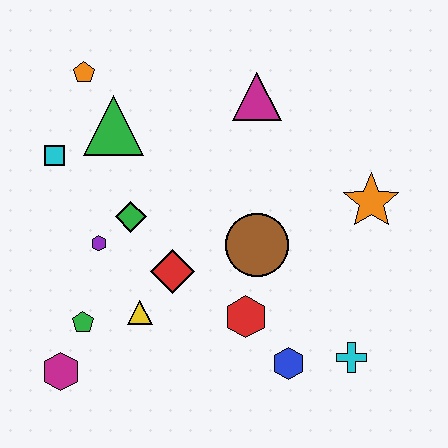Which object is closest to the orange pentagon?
The green triangle is closest to the orange pentagon.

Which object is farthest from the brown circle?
The orange pentagon is farthest from the brown circle.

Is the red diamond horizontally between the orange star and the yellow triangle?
Yes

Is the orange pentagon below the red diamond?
No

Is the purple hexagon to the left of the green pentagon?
No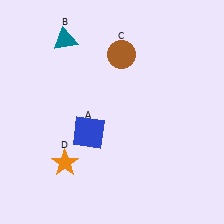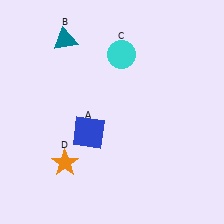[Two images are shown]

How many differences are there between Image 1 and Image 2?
There is 1 difference between the two images.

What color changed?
The circle (C) changed from brown in Image 1 to cyan in Image 2.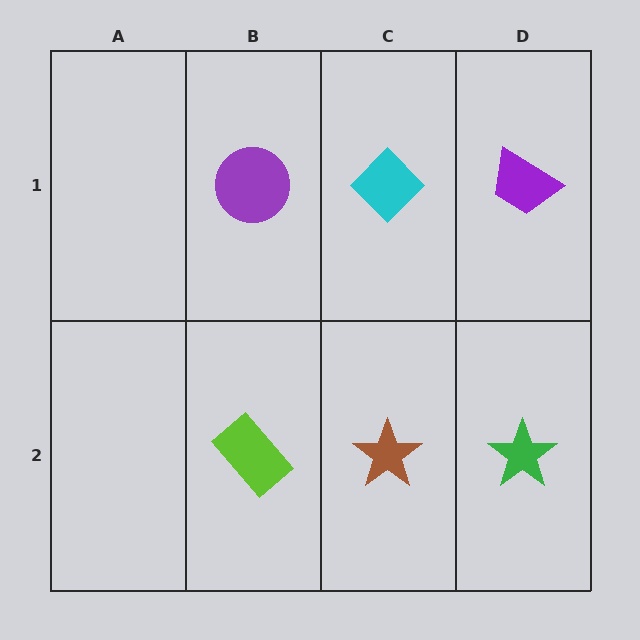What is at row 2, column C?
A brown star.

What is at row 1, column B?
A purple circle.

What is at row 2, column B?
A lime rectangle.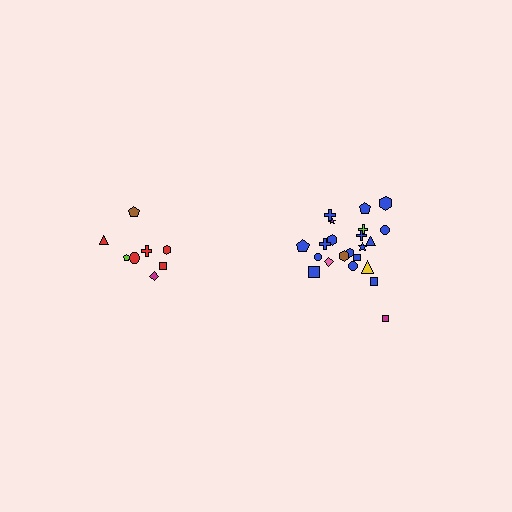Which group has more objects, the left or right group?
The right group.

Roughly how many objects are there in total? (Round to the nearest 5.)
Roughly 30 objects in total.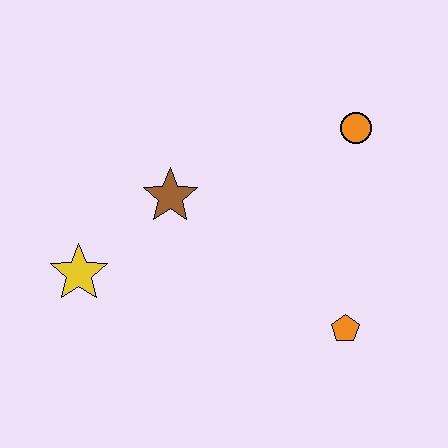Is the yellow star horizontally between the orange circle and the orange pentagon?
No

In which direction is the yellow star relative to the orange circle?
The yellow star is to the left of the orange circle.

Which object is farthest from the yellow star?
The orange circle is farthest from the yellow star.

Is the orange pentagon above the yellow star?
No